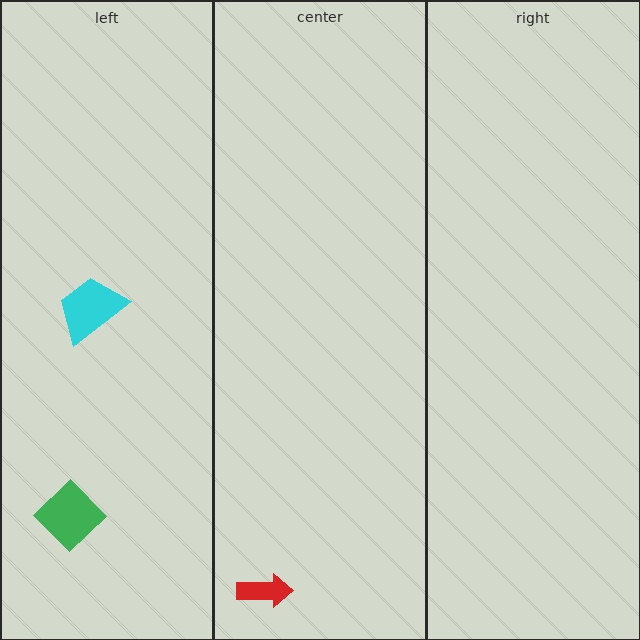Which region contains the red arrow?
The center region.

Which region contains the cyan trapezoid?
The left region.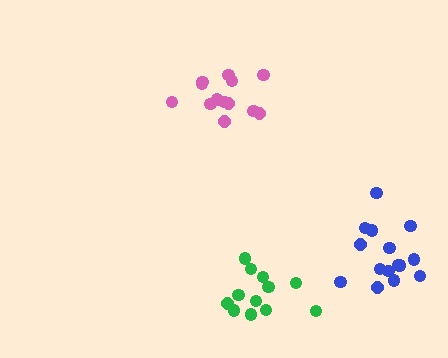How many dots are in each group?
Group 1: 16 dots, Group 2: 13 dots, Group 3: 12 dots (41 total).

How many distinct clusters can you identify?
There are 3 distinct clusters.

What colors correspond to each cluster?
The clusters are colored: blue, pink, green.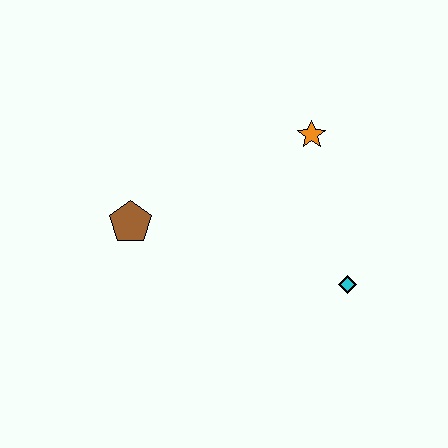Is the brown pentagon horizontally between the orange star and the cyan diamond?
No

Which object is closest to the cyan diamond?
The orange star is closest to the cyan diamond.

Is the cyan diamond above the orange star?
No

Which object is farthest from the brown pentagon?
The cyan diamond is farthest from the brown pentagon.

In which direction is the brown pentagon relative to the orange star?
The brown pentagon is to the left of the orange star.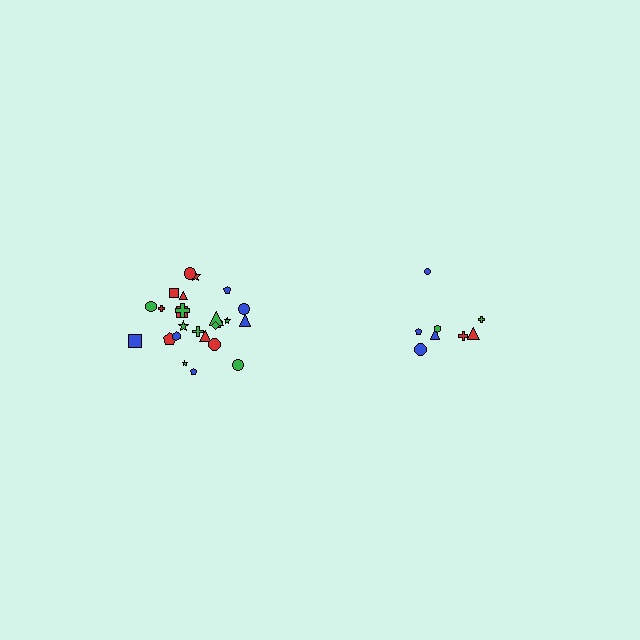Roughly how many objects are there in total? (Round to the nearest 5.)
Roughly 35 objects in total.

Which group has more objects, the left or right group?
The left group.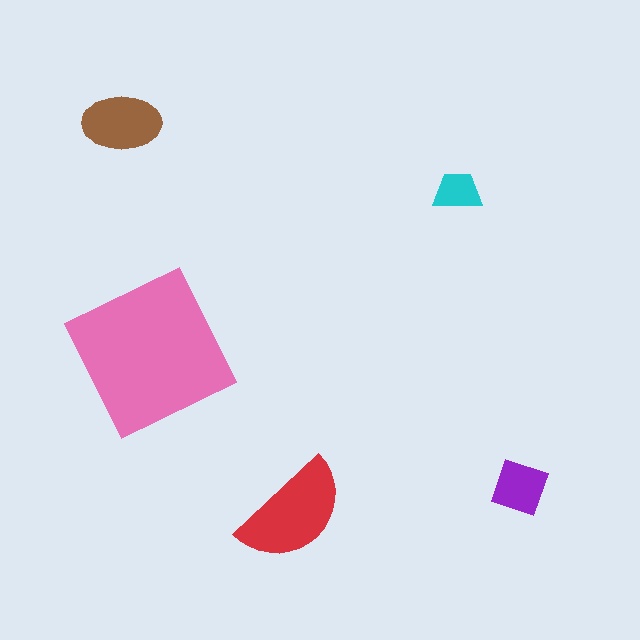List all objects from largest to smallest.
The pink square, the red semicircle, the brown ellipse, the purple diamond, the cyan trapezoid.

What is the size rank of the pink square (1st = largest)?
1st.